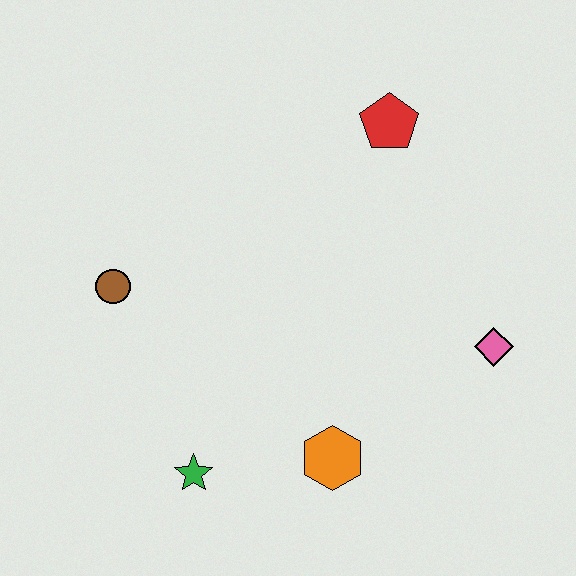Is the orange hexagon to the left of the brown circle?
No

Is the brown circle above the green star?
Yes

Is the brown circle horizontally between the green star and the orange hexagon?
No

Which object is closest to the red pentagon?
The pink diamond is closest to the red pentagon.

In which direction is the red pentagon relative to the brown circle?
The red pentagon is to the right of the brown circle.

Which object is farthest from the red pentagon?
The green star is farthest from the red pentagon.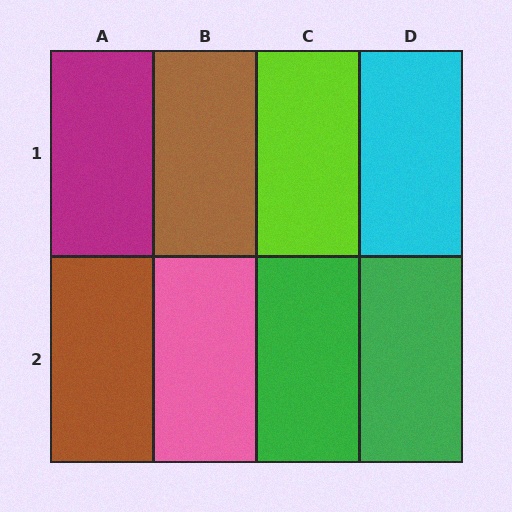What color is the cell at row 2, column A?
Brown.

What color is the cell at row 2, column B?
Pink.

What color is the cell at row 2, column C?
Green.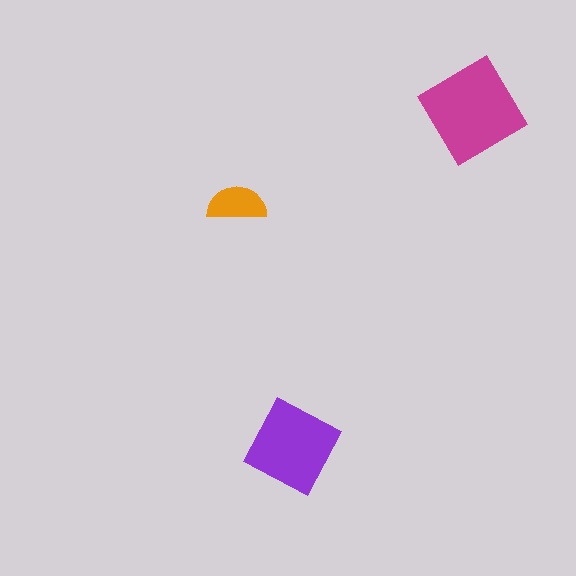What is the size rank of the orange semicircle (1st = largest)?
3rd.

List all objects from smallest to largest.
The orange semicircle, the purple diamond, the magenta diamond.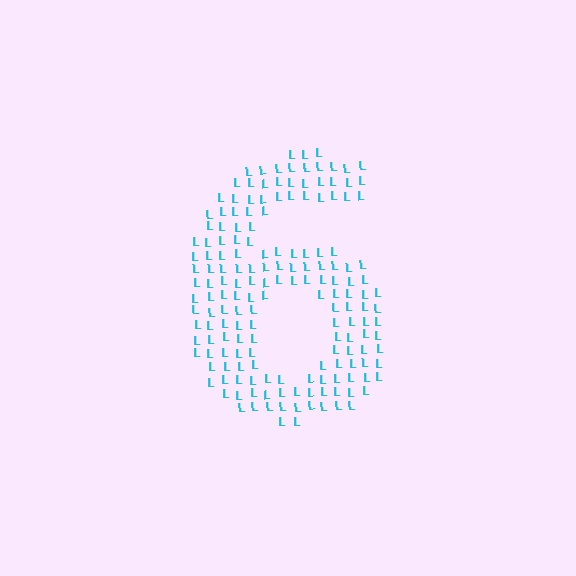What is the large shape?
The large shape is the digit 6.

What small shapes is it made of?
It is made of small letter L's.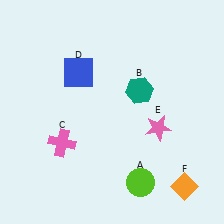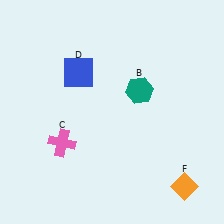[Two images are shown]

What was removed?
The pink star (E), the lime circle (A) were removed in Image 2.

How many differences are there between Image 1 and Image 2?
There are 2 differences between the two images.